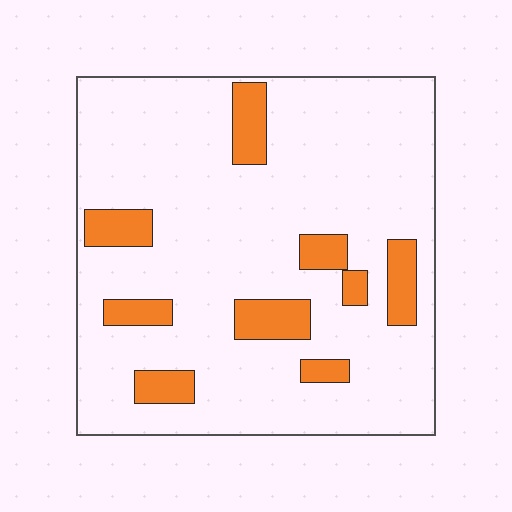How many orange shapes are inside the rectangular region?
9.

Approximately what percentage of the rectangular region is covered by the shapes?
Approximately 15%.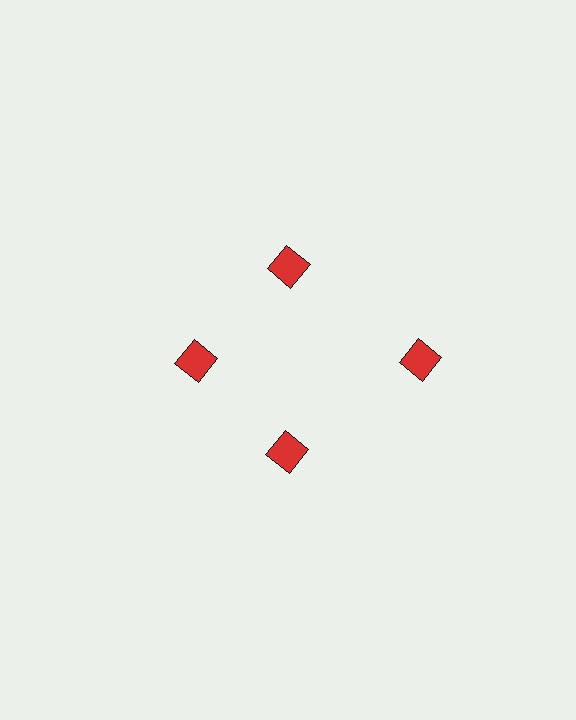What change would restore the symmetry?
The symmetry would be restored by moving it inward, back onto the ring so that all 4 diamonds sit at equal angles and equal distance from the center.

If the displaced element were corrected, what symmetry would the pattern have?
It would have 4-fold rotational symmetry — the pattern would map onto itself every 90 degrees.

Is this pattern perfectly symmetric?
No. The 4 red diamonds are arranged in a ring, but one element near the 3 o'clock position is pushed outward from the center, breaking the 4-fold rotational symmetry.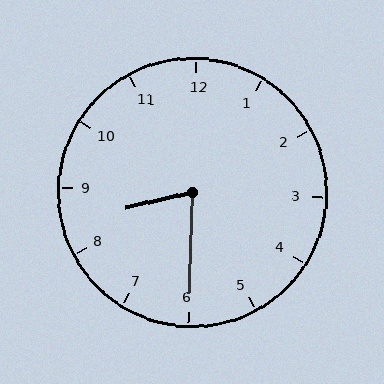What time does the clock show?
8:30.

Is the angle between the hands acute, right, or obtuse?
It is acute.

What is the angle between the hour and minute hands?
Approximately 75 degrees.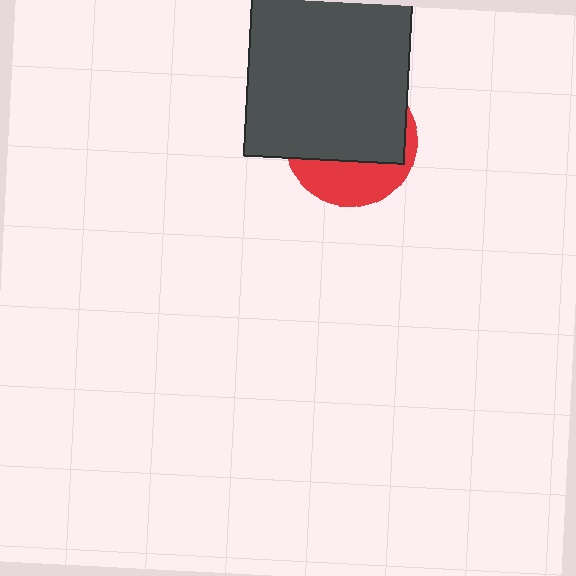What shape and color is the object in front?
The object in front is a dark gray square.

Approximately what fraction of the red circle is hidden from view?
Roughly 67% of the red circle is hidden behind the dark gray square.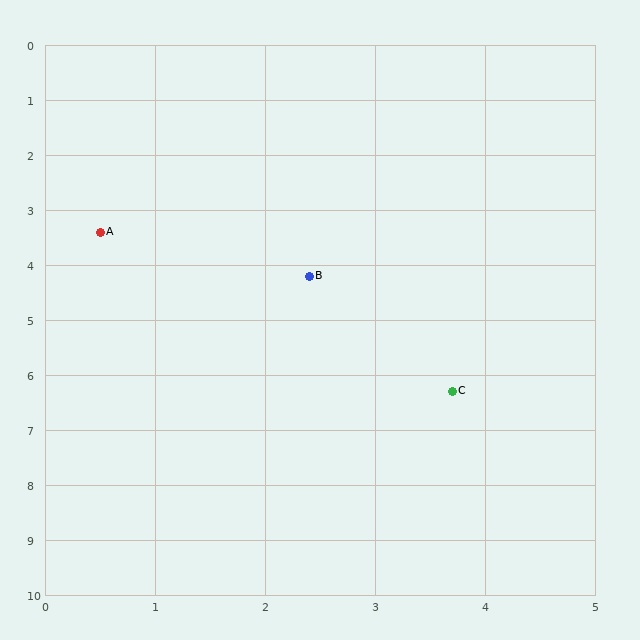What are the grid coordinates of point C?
Point C is at approximately (3.7, 6.3).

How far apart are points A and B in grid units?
Points A and B are about 2.1 grid units apart.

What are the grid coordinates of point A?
Point A is at approximately (0.5, 3.4).